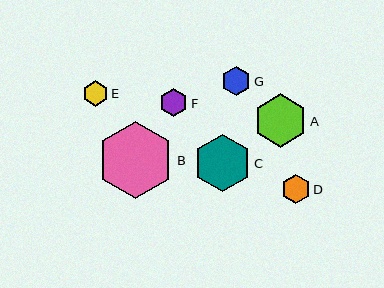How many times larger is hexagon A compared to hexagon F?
Hexagon A is approximately 1.9 times the size of hexagon F.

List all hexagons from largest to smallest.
From largest to smallest: B, C, A, G, D, F, E.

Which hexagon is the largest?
Hexagon B is the largest with a size of approximately 76 pixels.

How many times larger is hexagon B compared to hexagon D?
Hexagon B is approximately 2.7 times the size of hexagon D.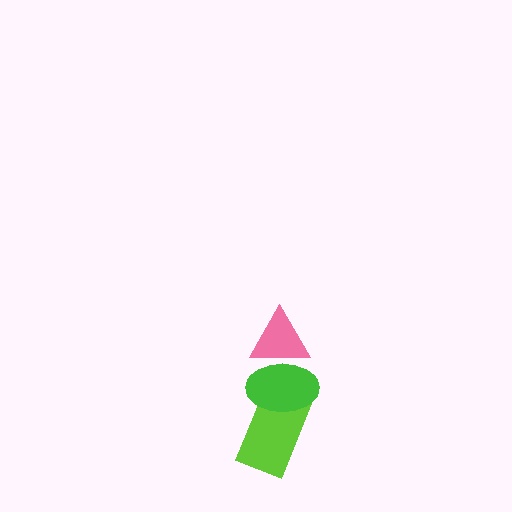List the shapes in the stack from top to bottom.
From top to bottom: the pink triangle, the green ellipse, the lime rectangle.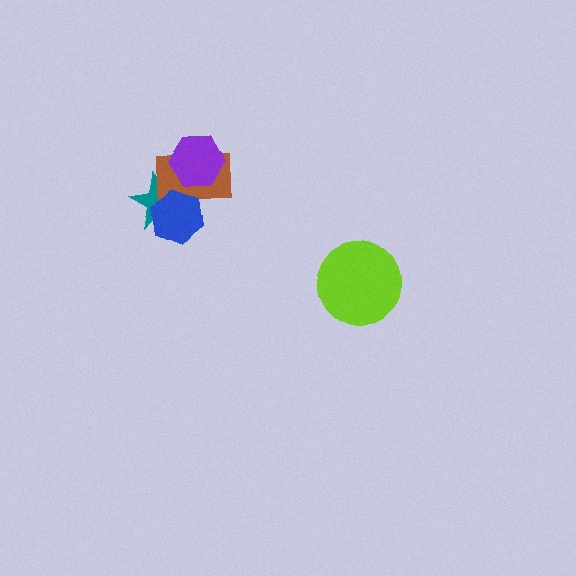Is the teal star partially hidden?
Yes, it is partially covered by another shape.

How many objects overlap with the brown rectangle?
3 objects overlap with the brown rectangle.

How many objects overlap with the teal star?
2 objects overlap with the teal star.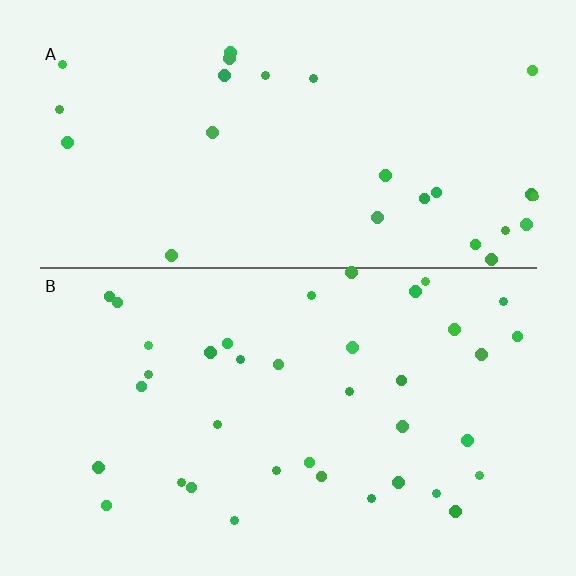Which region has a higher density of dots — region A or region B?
B (the bottom).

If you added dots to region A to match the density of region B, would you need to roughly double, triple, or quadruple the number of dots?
Approximately double.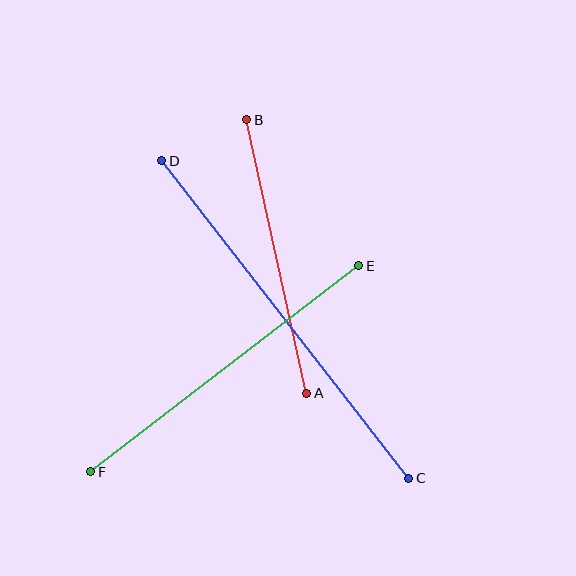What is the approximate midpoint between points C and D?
The midpoint is at approximately (285, 319) pixels.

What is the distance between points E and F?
The distance is approximately 338 pixels.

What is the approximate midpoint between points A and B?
The midpoint is at approximately (277, 257) pixels.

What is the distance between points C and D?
The distance is approximately 402 pixels.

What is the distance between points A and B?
The distance is approximately 280 pixels.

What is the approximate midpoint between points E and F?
The midpoint is at approximately (225, 369) pixels.